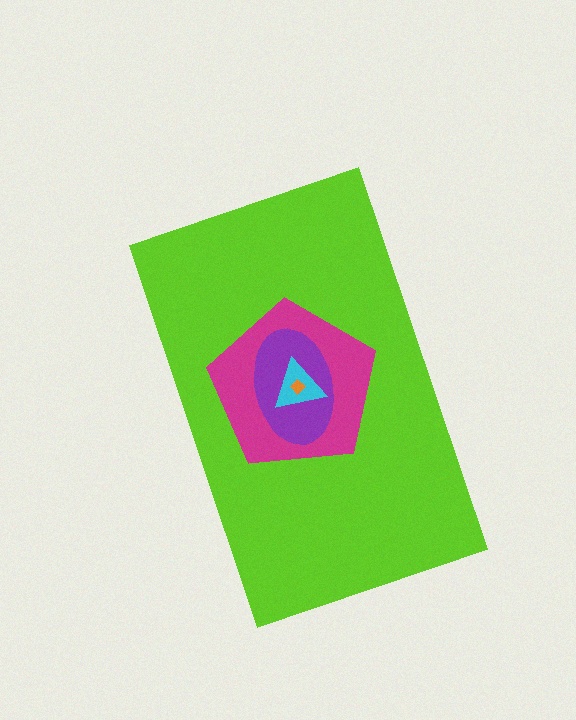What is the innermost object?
The orange diamond.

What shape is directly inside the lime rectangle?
The magenta pentagon.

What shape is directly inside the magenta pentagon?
The purple ellipse.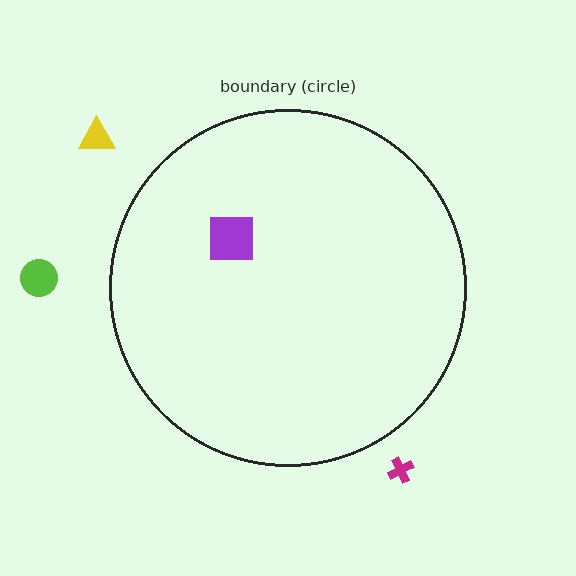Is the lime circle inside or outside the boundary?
Outside.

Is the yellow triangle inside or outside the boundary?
Outside.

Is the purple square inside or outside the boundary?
Inside.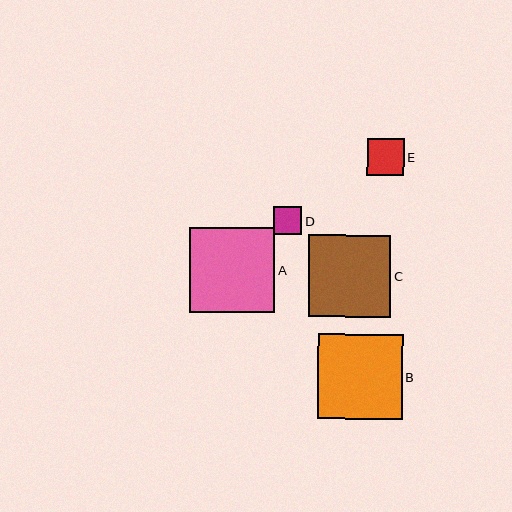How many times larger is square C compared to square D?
Square C is approximately 2.9 times the size of square D.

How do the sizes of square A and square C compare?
Square A and square C are approximately the same size.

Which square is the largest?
Square A is the largest with a size of approximately 85 pixels.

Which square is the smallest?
Square D is the smallest with a size of approximately 28 pixels.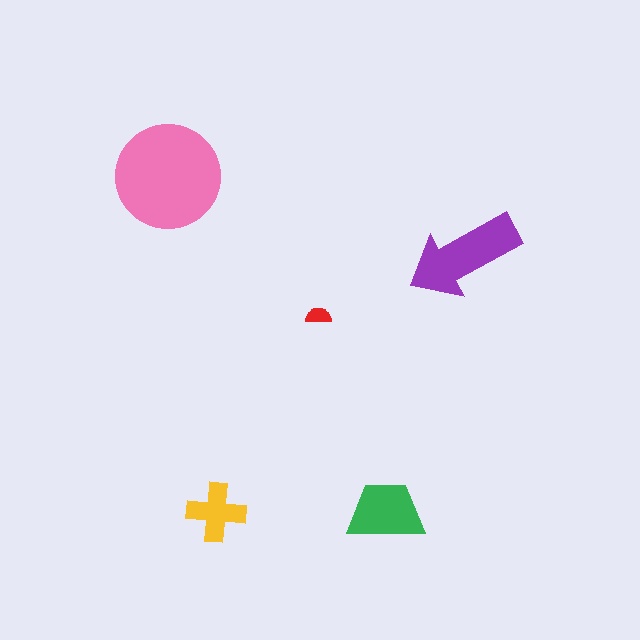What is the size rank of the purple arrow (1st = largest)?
2nd.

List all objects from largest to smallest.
The pink circle, the purple arrow, the green trapezoid, the yellow cross, the red semicircle.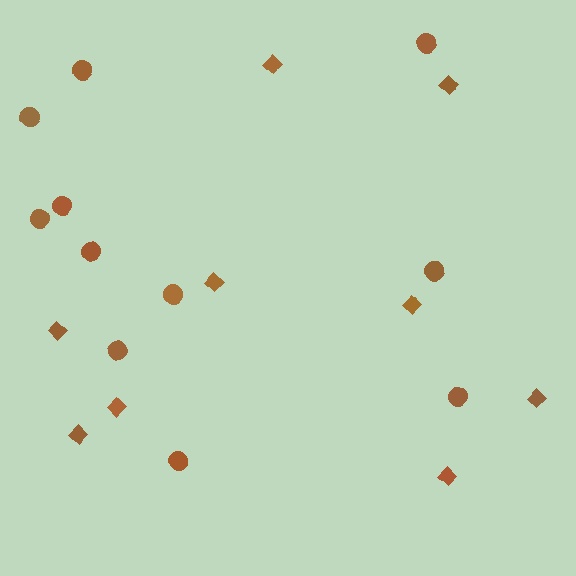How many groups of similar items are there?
There are 2 groups: one group of diamonds (9) and one group of circles (11).